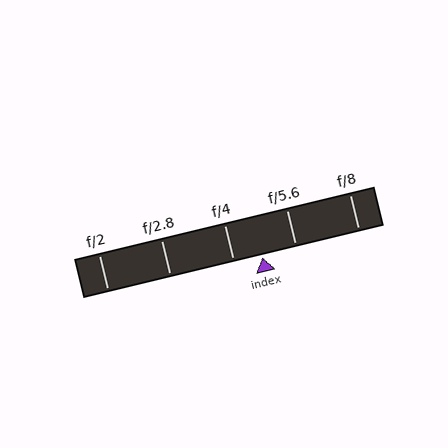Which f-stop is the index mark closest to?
The index mark is closest to f/4.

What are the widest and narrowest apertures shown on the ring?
The widest aperture shown is f/2 and the narrowest is f/8.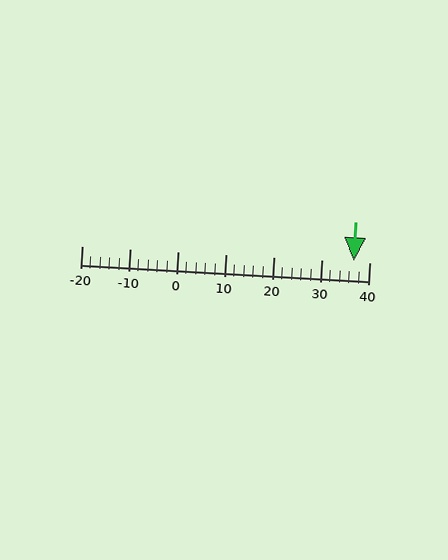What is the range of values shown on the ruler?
The ruler shows values from -20 to 40.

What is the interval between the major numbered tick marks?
The major tick marks are spaced 10 units apart.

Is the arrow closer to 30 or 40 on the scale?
The arrow is closer to 40.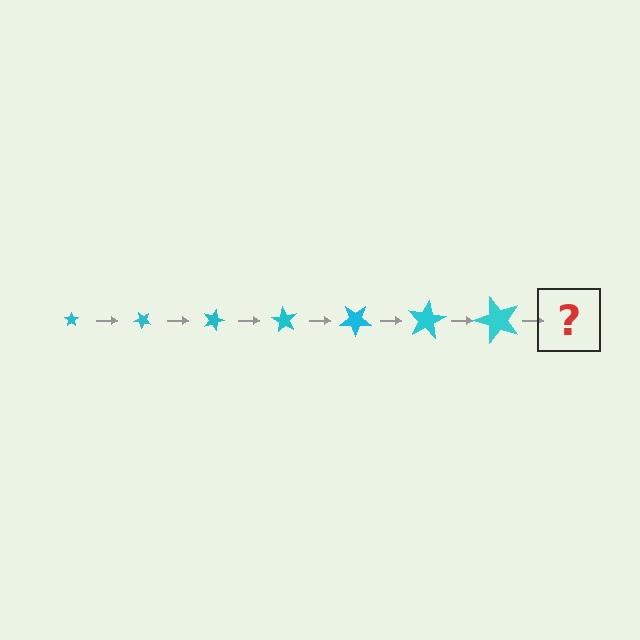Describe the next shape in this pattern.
It should be a star, larger than the previous one and rotated 315 degrees from the start.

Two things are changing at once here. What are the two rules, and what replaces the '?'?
The two rules are that the star grows larger each step and it rotates 45 degrees each step. The '?' should be a star, larger than the previous one and rotated 315 degrees from the start.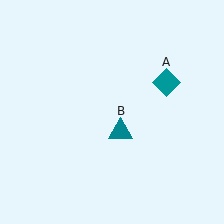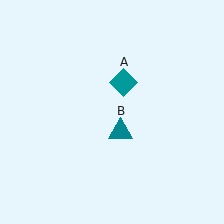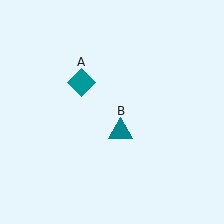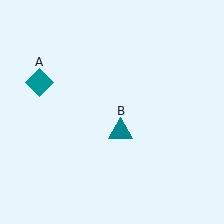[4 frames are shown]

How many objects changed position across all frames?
1 object changed position: teal diamond (object A).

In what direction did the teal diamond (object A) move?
The teal diamond (object A) moved left.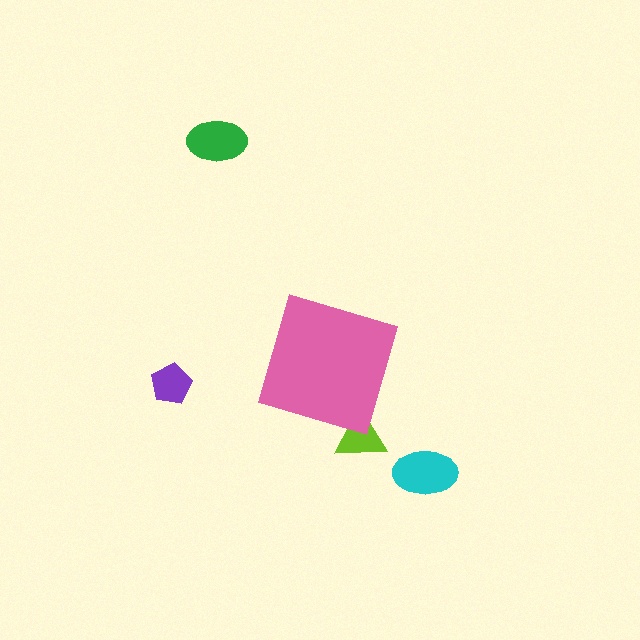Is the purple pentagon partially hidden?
No, the purple pentagon is fully visible.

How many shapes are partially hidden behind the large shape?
1 shape is partially hidden.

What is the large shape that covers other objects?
A pink diamond.